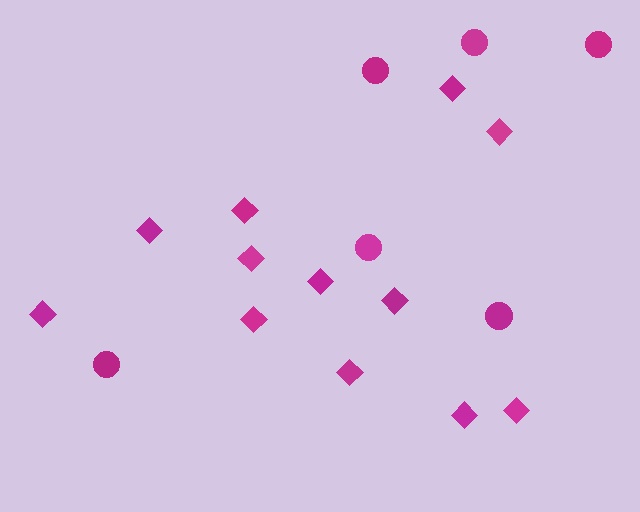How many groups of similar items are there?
There are 2 groups: one group of diamonds (12) and one group of circles (6).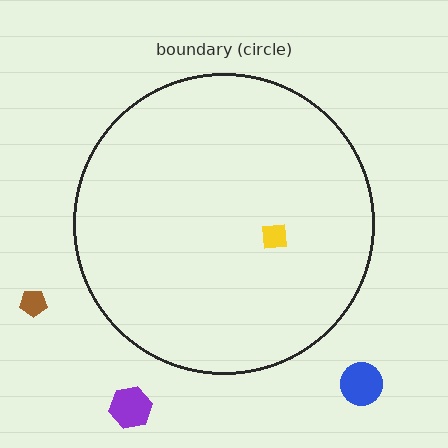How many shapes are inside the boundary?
1 inside, 3 outside.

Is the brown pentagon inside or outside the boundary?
Outside.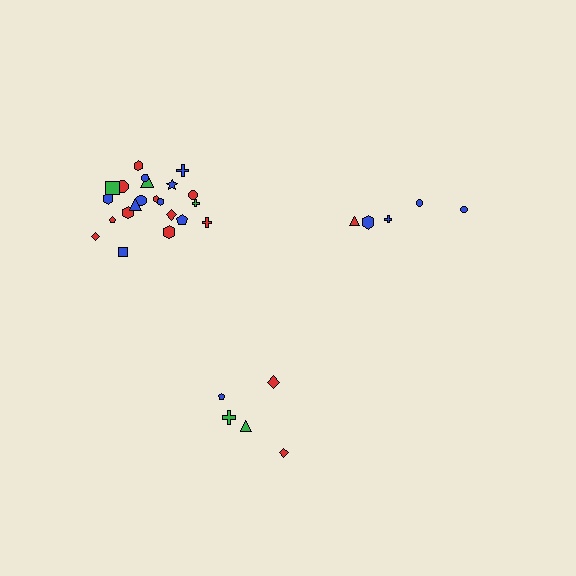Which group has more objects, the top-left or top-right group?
The top-left group.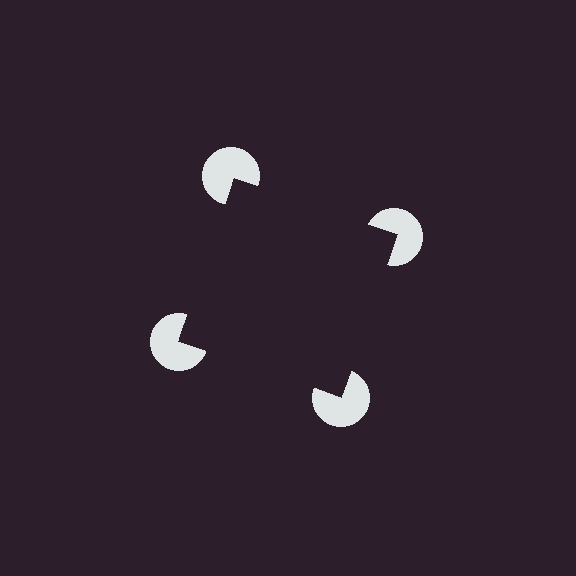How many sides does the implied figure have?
4 sides.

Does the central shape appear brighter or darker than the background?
It typically appears slightly darker than the background, even though no actual brightness change is drawn.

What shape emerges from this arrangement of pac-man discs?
An illusory square — its edges are inferred from the aligned wedge cuts in the pac-man discs, not physically drawn.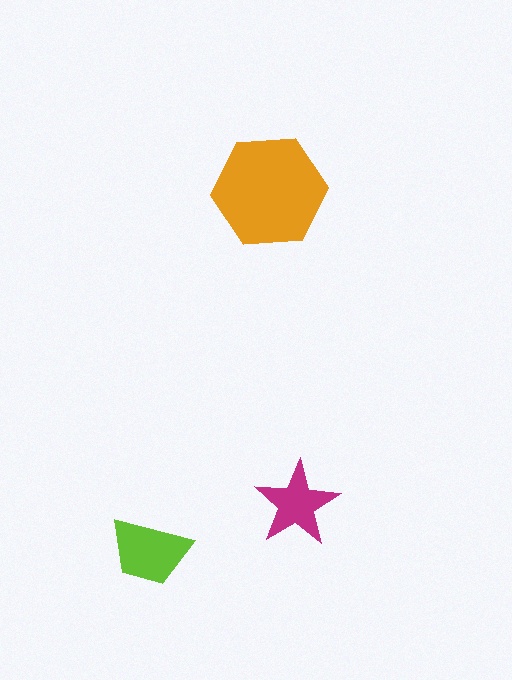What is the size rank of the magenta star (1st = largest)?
3rd.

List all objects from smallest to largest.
The magenta star, the lime trapezoid, the orange hexagon.